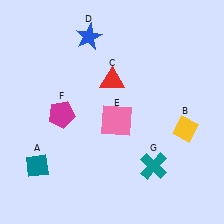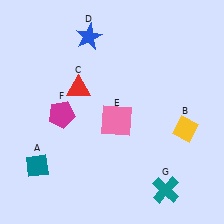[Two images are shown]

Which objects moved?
The objects that moved are: the red triangle (C), the teal cross (G).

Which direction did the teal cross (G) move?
The teal cross (G) moved down.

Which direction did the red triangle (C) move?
The red triangle (C) moved left.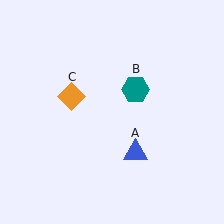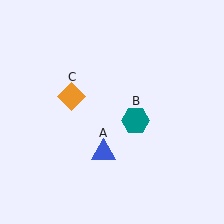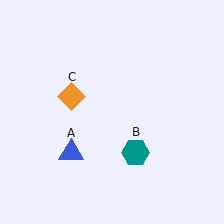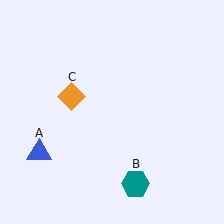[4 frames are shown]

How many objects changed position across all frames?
2 objects changed position: blue triangle (object A), teal hexagon (object B).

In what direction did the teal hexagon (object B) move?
The teal hexagon (object B) moved down.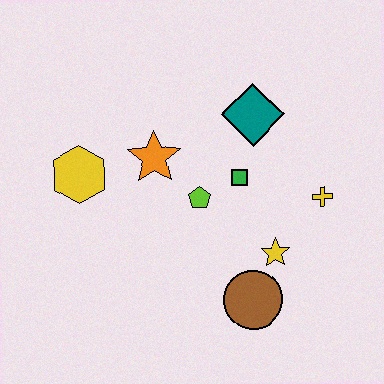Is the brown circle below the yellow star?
Yes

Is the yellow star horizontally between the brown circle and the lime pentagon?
No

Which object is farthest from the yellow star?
The yellow hexagon is farthest from the yellow star.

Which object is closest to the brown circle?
The yellow star is closest to the brown circle.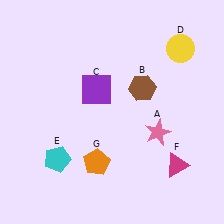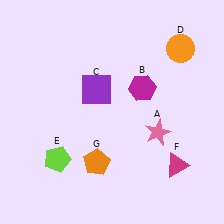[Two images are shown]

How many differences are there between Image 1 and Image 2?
There are 3 differences between the two images.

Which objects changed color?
B changed from brown to magenta. D changed from yellow to orange. E changed from cyan to lime.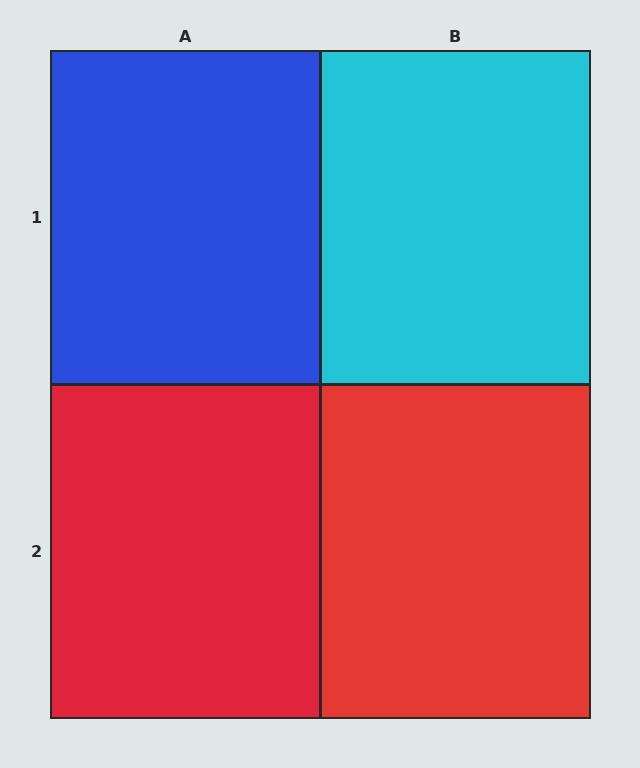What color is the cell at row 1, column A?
Blue.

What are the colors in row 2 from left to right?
Red, red.